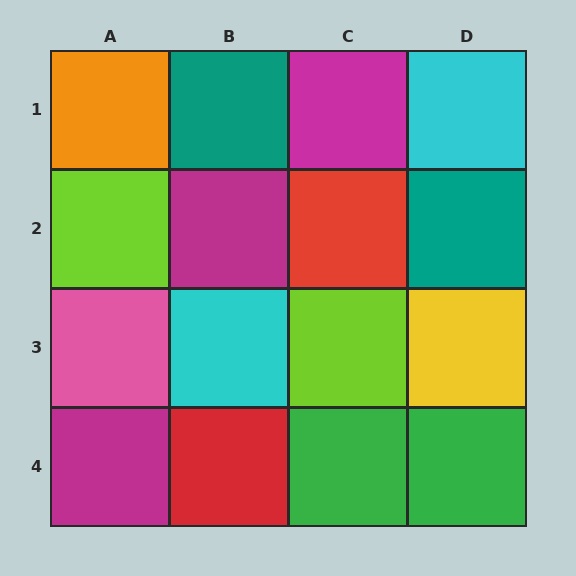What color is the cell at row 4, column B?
Red.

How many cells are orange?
1 cell is orange.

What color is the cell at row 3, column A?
Pink.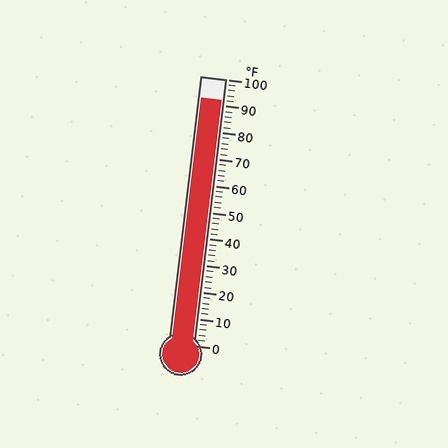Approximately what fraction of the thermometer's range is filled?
The thermometer is filled to approximately 90% of its range.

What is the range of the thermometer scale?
The thermometer scale ranges from 0°F to 100°F.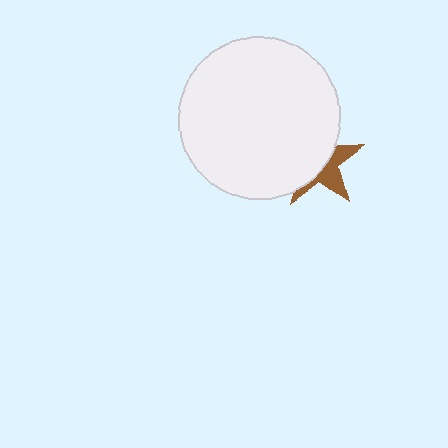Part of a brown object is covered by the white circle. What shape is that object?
It is a star.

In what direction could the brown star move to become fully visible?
The brown star could move toward the lower-right. That would shift it out from behind the white circle entirely.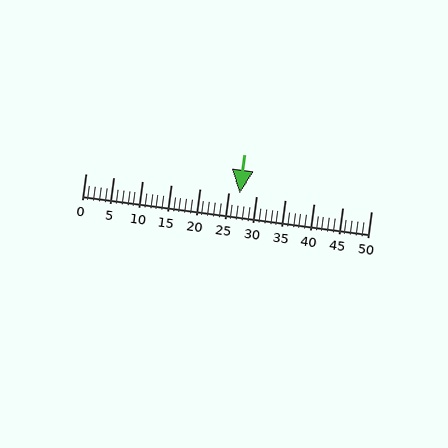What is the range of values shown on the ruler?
The ruler shows values from 0 to 50.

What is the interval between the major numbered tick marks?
The major tick marks are spaced 5 units apart.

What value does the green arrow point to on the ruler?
The green arrow points to approximately 27.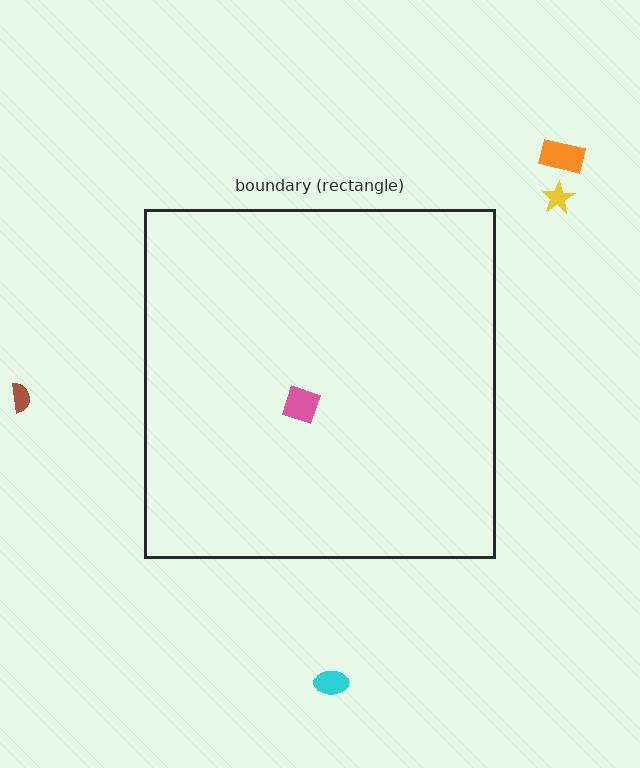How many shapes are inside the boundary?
1 inside, 4 outside.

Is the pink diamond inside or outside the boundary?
Inside.